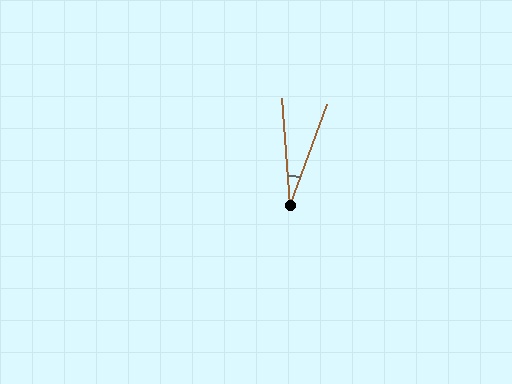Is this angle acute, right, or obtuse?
It is acute.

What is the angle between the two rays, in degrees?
Approximately 24 degrees.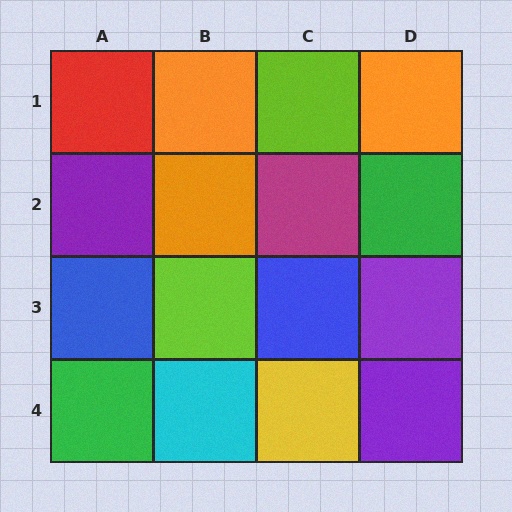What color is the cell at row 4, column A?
Green.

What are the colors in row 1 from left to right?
Red, orange, lime, orange.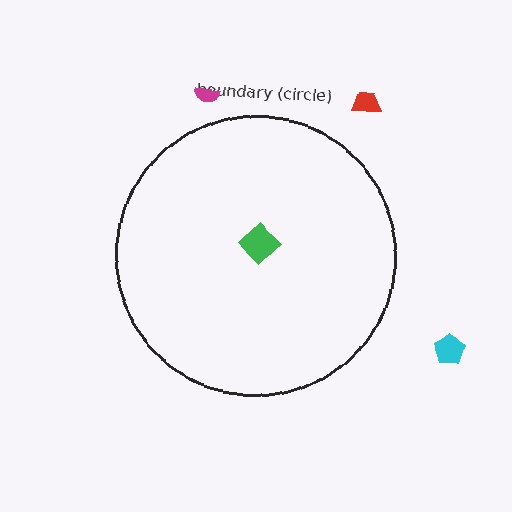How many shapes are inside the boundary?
1 inside, 3 outside.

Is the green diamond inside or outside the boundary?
Inside.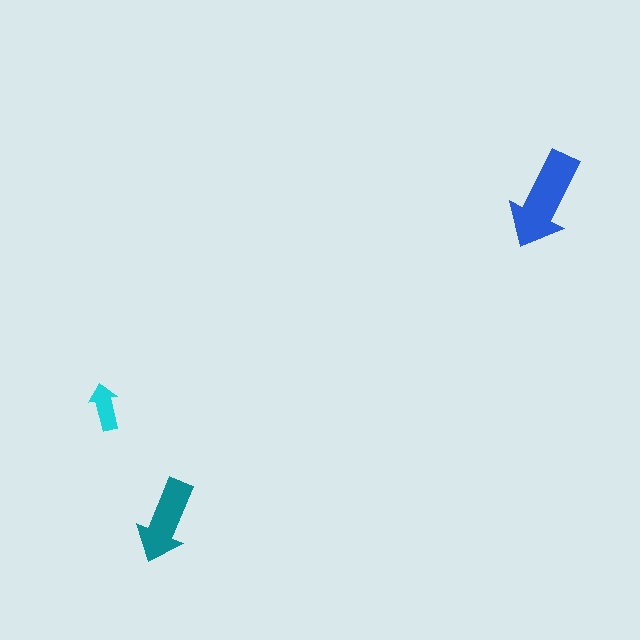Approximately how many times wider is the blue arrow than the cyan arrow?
About 2 times wider.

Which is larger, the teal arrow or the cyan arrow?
The teal one.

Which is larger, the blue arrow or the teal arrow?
The blue one.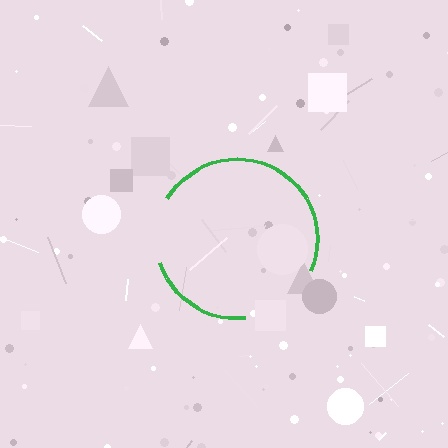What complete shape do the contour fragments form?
The contour fragments form a circle.